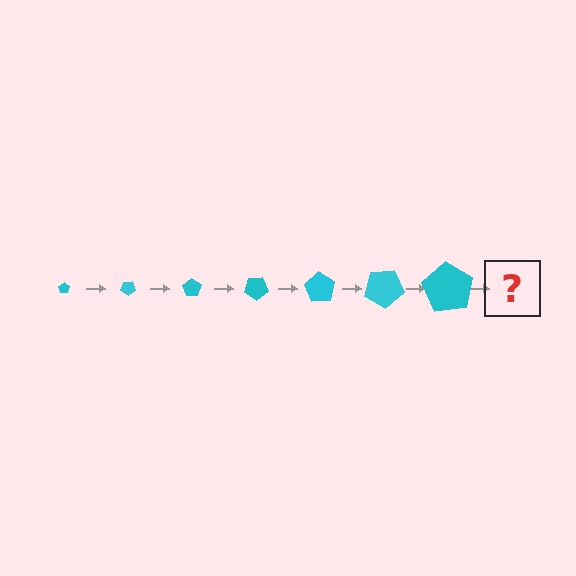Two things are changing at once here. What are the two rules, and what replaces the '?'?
The two rules are that the pentagon grows larger each step and it rotates 35 degrees each step. The '?' should be a pentagon, larger than the previous one and rotated 245 degrees from the start.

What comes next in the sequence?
The next element should be a pentagon, larger than the previous one and rotated 245 degrees from the start.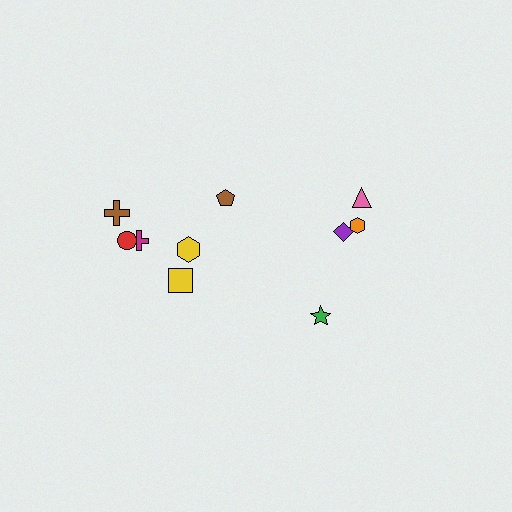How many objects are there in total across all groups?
There are 10 objects.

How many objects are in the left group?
There are 6 objects.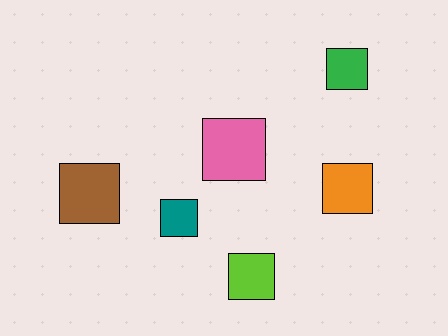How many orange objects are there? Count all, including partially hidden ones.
There is 1 orange object.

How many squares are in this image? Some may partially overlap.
There are 6 squares.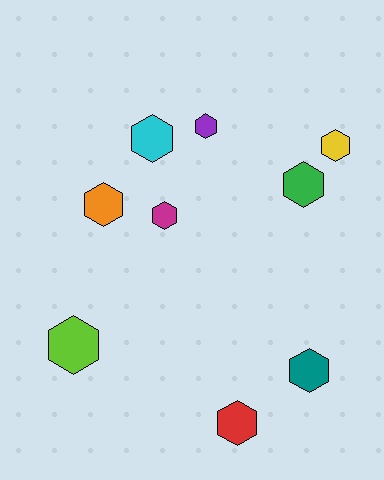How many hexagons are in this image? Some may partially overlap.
There are 9 hexagons.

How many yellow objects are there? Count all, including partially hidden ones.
There is 1 yellow object.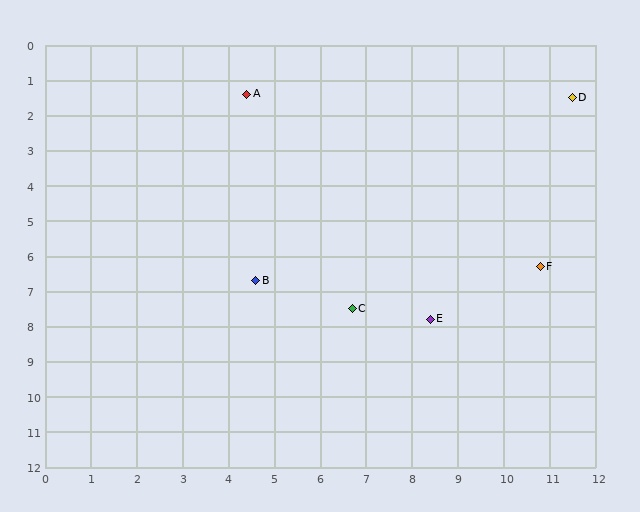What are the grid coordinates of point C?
Point C is at approximately (6.7, 7.5).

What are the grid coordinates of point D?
Point D is at approximately (11.5, 1.5).